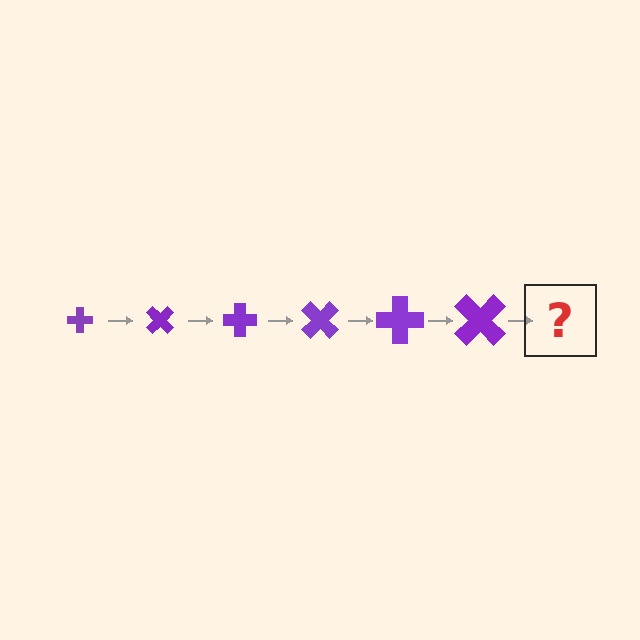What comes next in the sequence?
The next element should be a cross, larger than the previous one and rotated 270 degrees from the start.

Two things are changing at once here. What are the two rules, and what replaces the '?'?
The two rules are that the cross grows larger each step and it rotates 45 degrees each step. The '?' should be a cross, larger than the previous one and rotated 270 degrees from the start.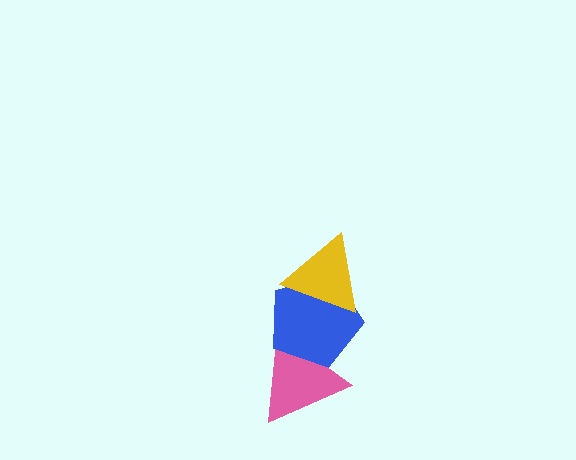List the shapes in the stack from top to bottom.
From top to bottom: the yellow triangle, the blue pentagon, the pink triangle.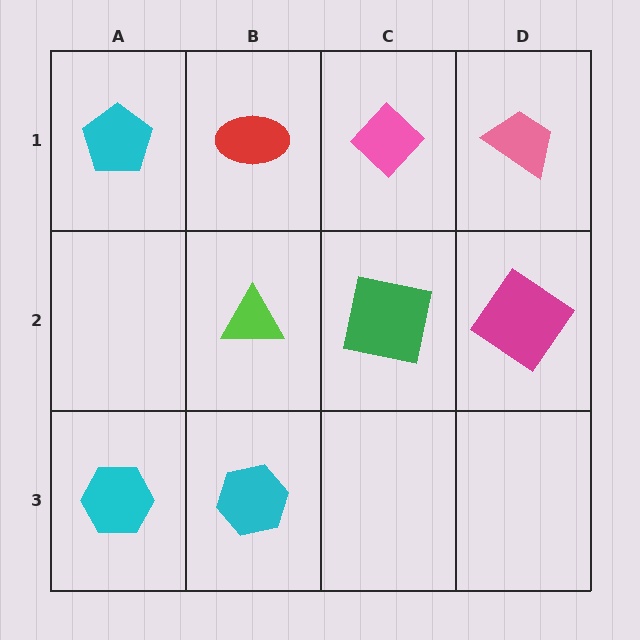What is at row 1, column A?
A cyan pentagon.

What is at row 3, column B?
A cyan hexagon.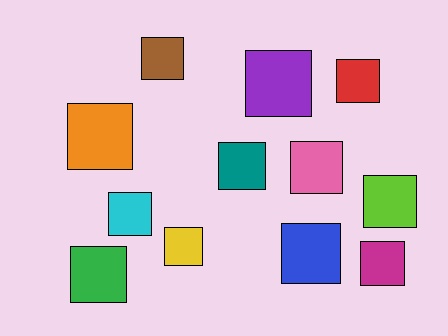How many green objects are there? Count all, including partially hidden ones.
There is 1 green object.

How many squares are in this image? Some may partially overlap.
There are 12 squares.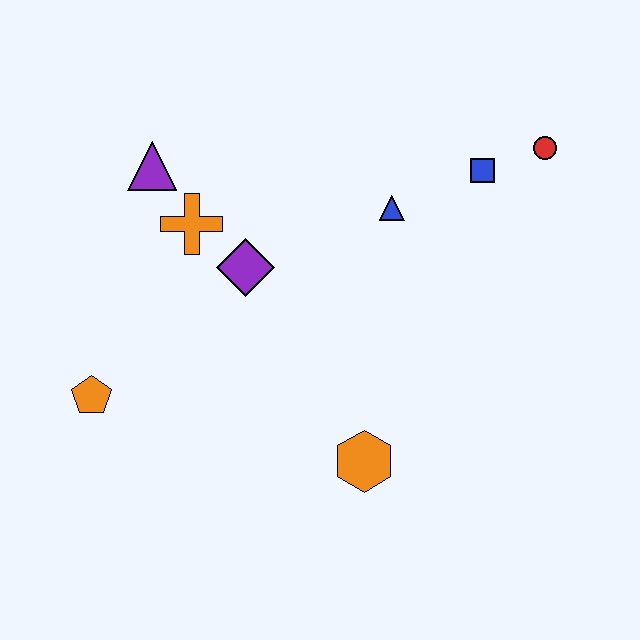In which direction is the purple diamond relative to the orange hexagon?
The purple diamond is above the orange hexagon.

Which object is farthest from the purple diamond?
The red circle is farthest from the purple diamond.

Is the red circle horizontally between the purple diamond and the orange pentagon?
No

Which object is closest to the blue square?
The red circle is closest to the blue square.